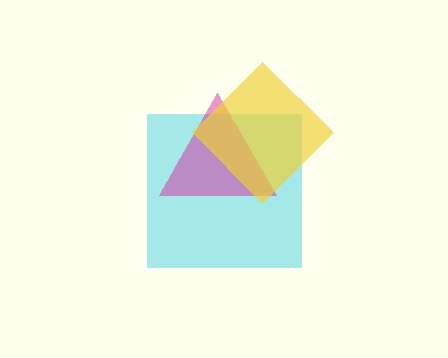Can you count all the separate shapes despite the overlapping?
Yes, there are 3 separate shapes.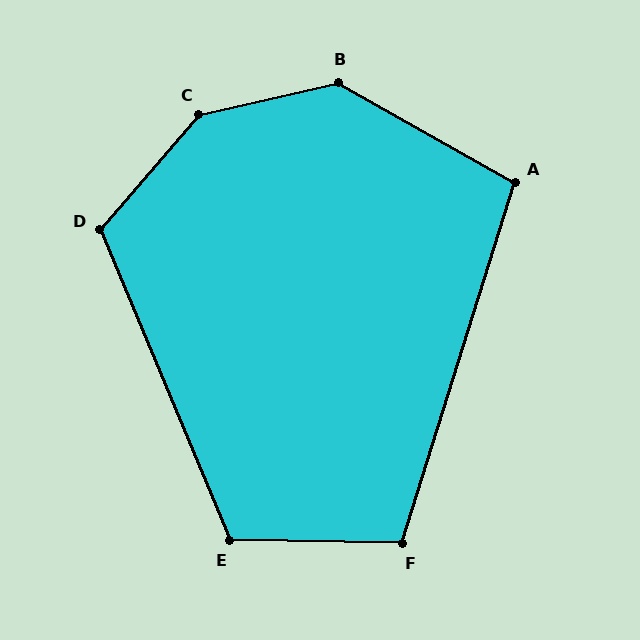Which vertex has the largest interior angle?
C, at approximately 144 degrees.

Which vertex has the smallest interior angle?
A, at approximately 102 degrees.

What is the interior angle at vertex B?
Approximately 137 degrees (obtuse).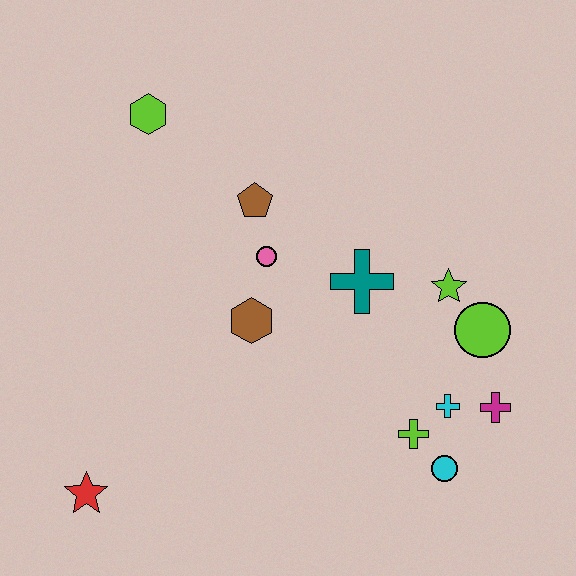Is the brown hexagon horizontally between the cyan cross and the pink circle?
No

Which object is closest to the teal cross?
The lime star is closest to the teal cross.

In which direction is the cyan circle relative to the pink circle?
The cyan circle is below the pink circle.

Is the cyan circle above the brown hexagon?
No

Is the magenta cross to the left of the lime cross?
No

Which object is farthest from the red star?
The lime circle is farthest from the red star.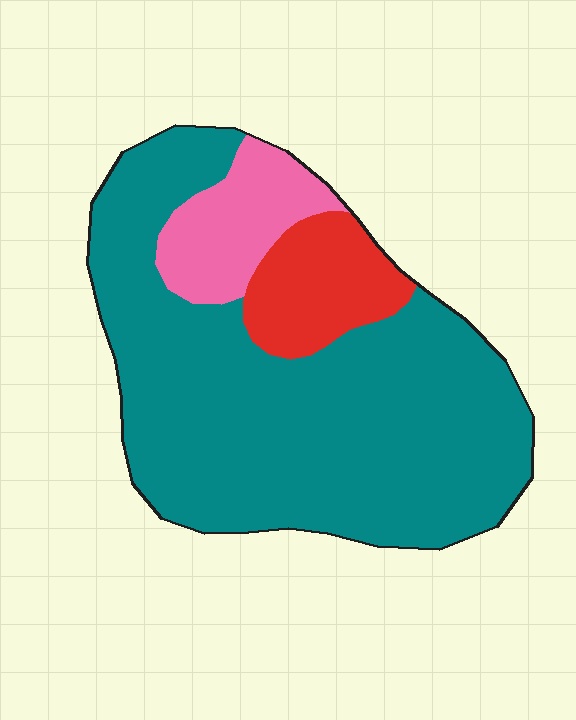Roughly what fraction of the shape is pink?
Pink covers about 10% of the shape.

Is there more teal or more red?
Teal.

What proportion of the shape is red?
Red covers 13% of the shape.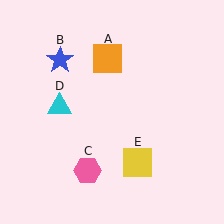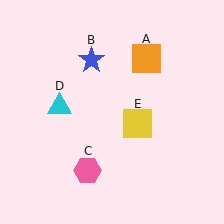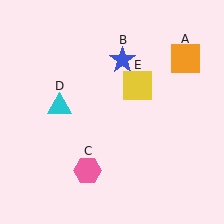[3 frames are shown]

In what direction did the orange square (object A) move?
The orange square (object A) moved right.